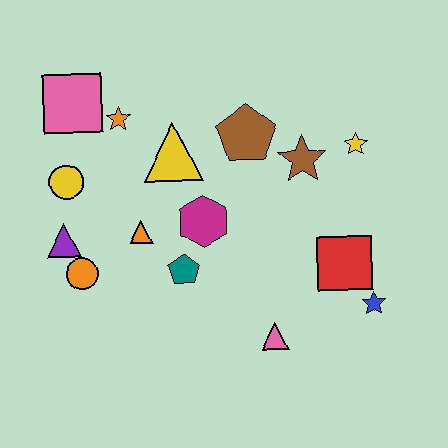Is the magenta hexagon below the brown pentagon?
Yes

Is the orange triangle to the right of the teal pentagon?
No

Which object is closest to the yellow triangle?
The orange star is closest to the yellow triangle.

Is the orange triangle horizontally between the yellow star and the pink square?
Yes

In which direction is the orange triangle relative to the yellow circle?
The orange triangle is to the right of the yellow circle.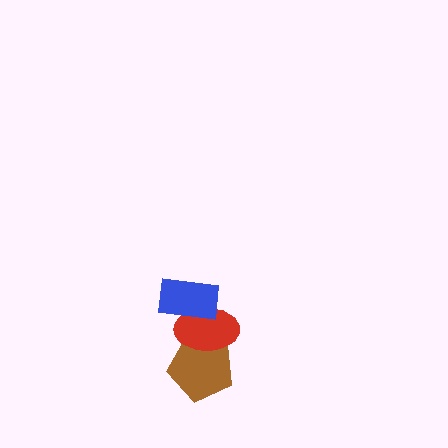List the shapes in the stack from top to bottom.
From top to bottom: the blue rectangle, the red ellipse, the brown pentagon.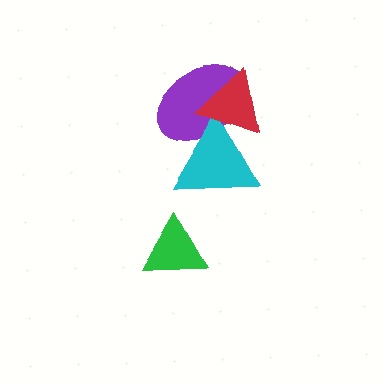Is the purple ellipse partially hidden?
Yes, it is partially covered by another shape.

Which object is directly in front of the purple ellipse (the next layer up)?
The cyan triangle is directly in front of the purple ellipse.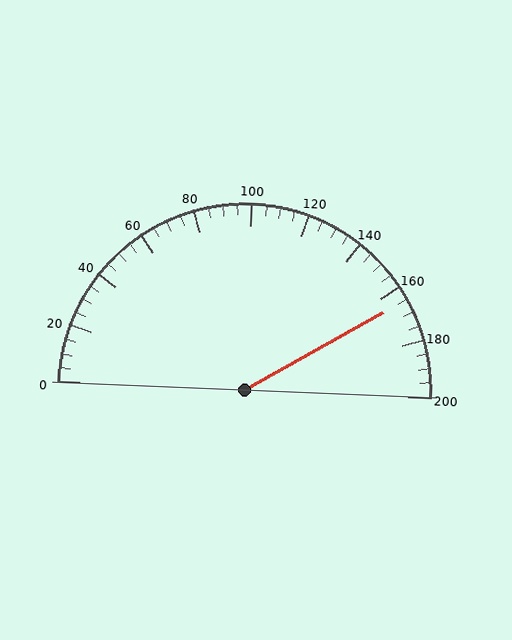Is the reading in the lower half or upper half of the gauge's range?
The reading is in the upper half of the range (0 to 200).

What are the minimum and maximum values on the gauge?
The gauge ranges from 0 to 200.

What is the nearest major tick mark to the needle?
The nearest major tick mark is 160.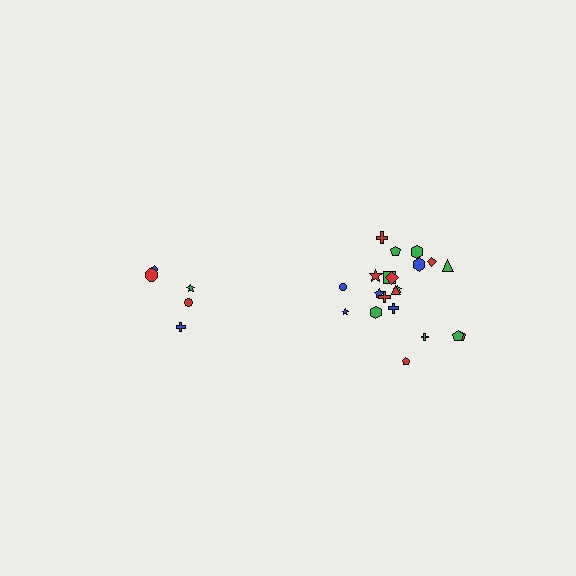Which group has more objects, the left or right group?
The right group.